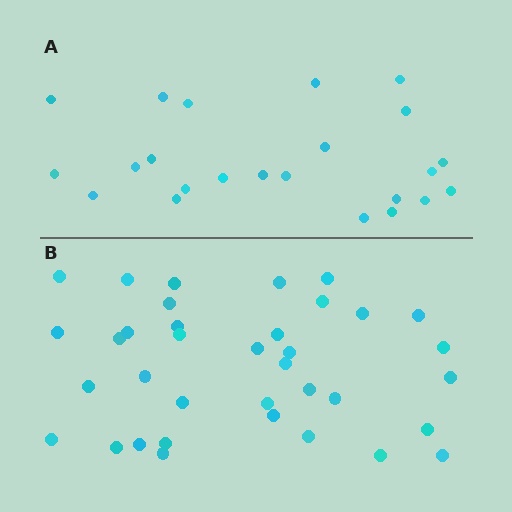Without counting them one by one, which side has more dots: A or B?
Region B (the bottom region) has more dots.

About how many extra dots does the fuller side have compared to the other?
Region B has approximately 15 more dots than region A.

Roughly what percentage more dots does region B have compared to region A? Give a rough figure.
About 55% more.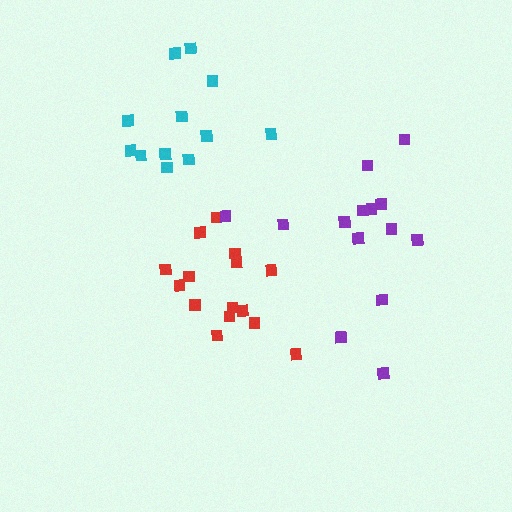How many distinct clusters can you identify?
There are 3 distinct clusters.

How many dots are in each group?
Group 1: 12 dots, Group 2: 15 dots, Group 3: 14 dots (41 total).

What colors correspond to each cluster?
The clusters are colored: cyan, red, purple.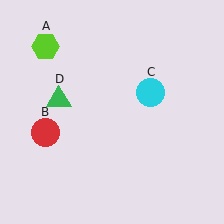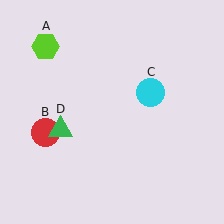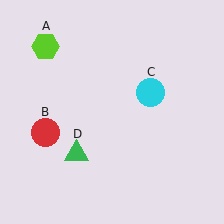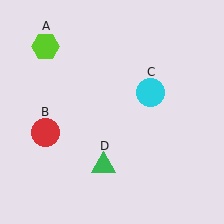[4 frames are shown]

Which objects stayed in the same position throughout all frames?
Lime hexagon (object A) and red circle (object B) and cyan circle (object C) remained stationary.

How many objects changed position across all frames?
1 object changed position: green triangle (object D).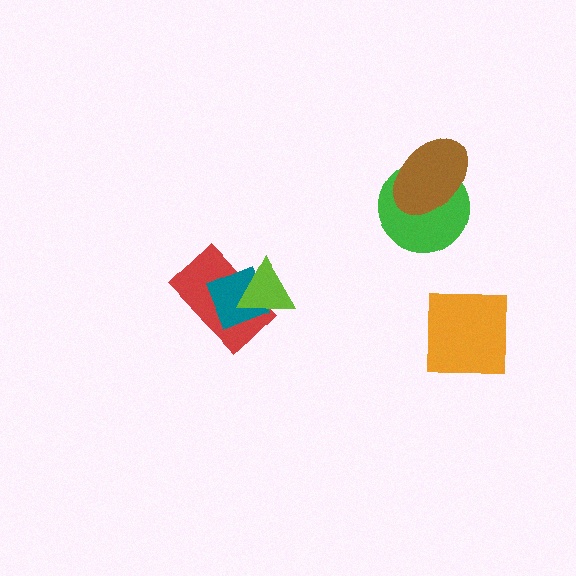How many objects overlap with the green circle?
1 object overlaps with the green circle.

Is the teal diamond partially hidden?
Yes, it is partially covered by another shape.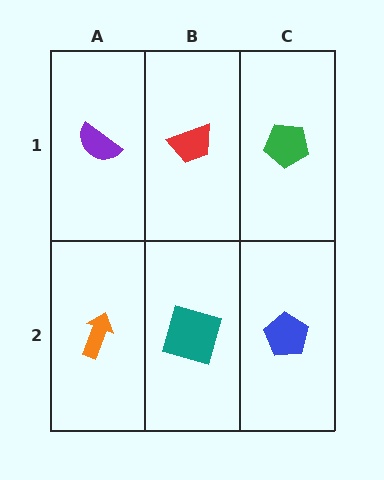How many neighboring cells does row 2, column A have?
2.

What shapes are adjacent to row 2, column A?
A purple semicircle (row 1, column A), a teal square (row 2, column B).